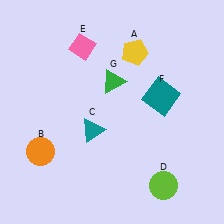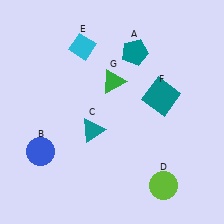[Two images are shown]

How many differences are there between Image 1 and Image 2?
There are 3 differences between the two images.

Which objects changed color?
A changed from yellow to teal. B changed from orange to blue. E changed from pink to cyan.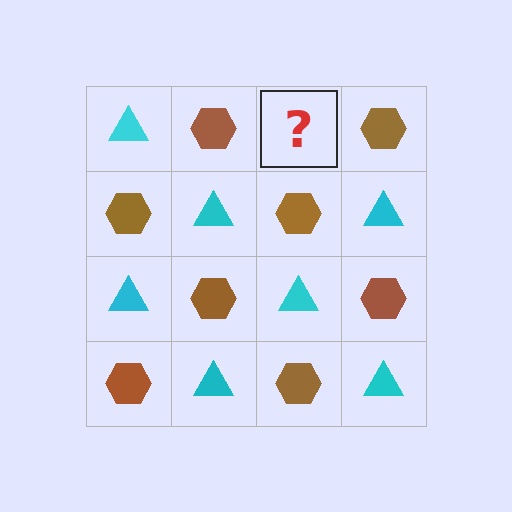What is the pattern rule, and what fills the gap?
The rule is that it alternates cyan triangle and brown hexagon in a checkerboard pattern. The gap should be filled with a cyan triangle.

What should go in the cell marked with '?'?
The missing cell should contain a cyan triangle.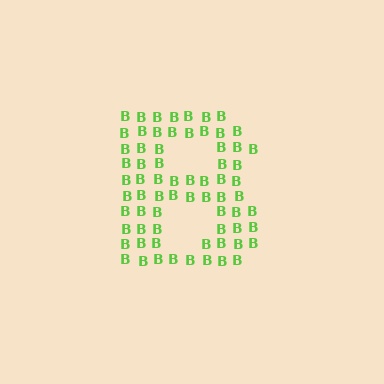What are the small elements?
The small elements are letter B's.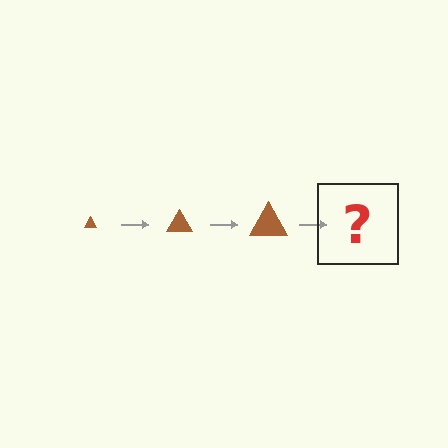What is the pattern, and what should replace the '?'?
The pattern is that the triangle gets progressively larger each step. The '?' should be a brown triangle, larger than the previous one.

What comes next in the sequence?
The next element should be a brown triangle, larger than the previous one.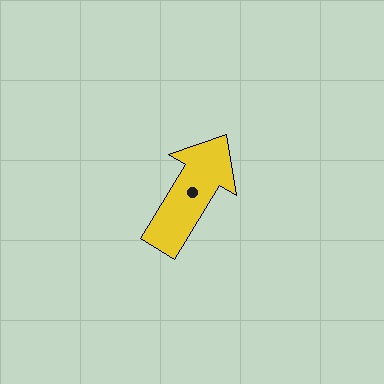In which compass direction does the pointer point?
Northeast.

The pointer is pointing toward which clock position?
Roughly 1 o'clock.